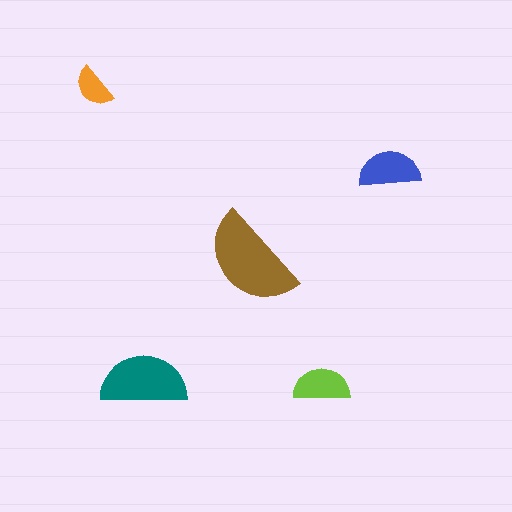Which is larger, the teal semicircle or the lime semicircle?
The teal one.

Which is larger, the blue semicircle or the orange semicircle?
The blue one.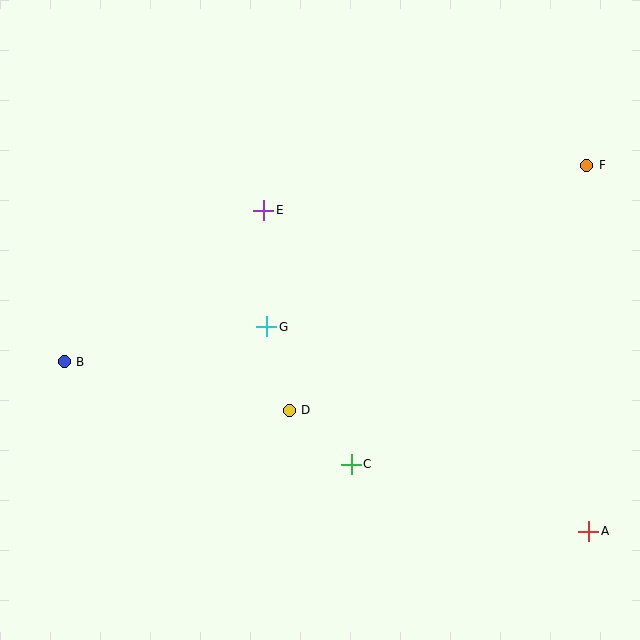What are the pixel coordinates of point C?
Point C is at (351, 464).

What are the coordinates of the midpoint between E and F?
The midpoint between E and F is at (425, 188).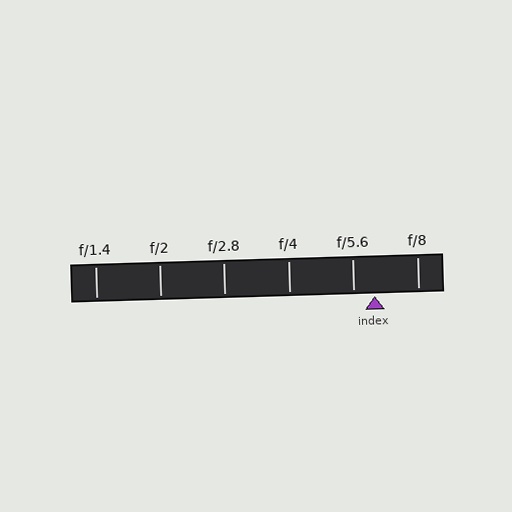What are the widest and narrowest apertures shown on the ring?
The widest aperture shown is f/1.4 and the narrowest is f/8.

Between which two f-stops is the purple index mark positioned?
The index mark is between f/5.6 and f/8.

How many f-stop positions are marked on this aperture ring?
There are 6 f-stop positions marked.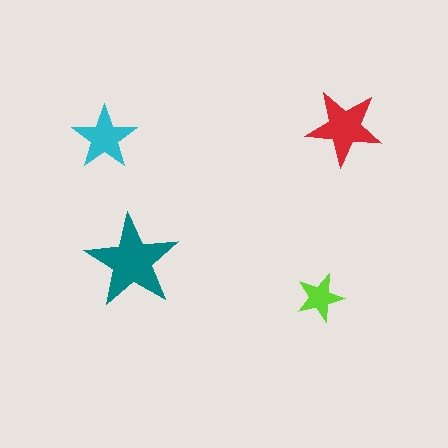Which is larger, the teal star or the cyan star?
The teal one.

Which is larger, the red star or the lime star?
The red one.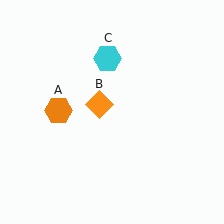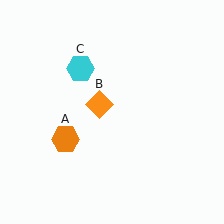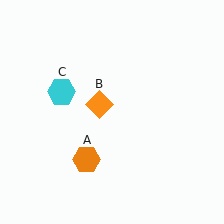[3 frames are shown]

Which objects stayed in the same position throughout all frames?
Orange diamond (object B) remained stationary.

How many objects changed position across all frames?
2 objects changed position: orange hexagon (object A), cyan hexagon (object C).